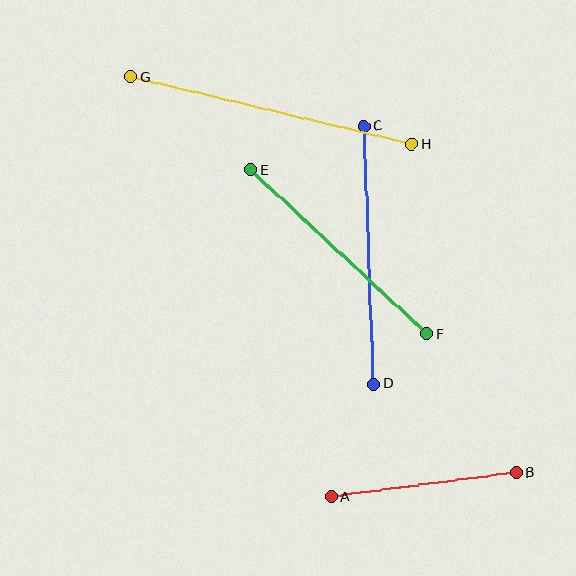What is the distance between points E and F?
The distance is approximately 241 pixels.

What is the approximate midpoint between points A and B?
The midpoint is at approximately (424, 485) pixels.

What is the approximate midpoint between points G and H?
The midpoint is at approximately (271, 111) pixels.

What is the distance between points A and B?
The distance is approximately 187 pixels.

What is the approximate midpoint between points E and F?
The midpoint is at approximately (339, 252) pixels.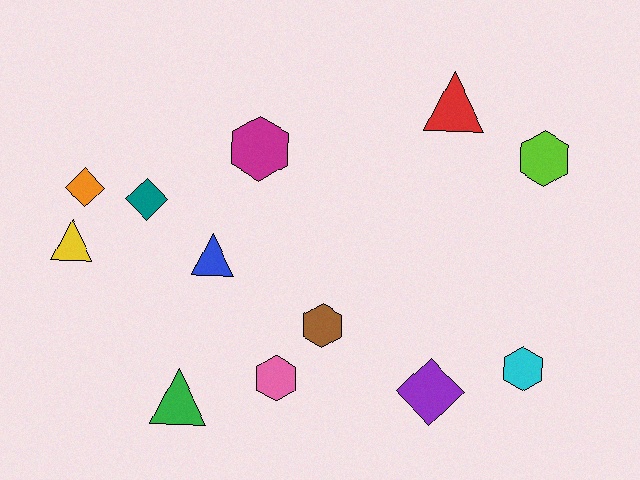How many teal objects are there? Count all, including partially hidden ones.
There is 1 teal object.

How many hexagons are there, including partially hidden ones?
There are 5 hexagons.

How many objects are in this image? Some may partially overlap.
There are 12 objects.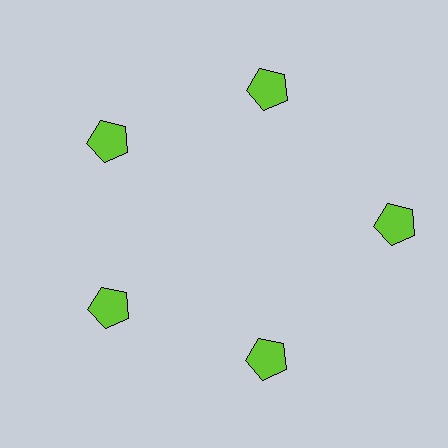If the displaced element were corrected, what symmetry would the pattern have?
It would have 5-fold rotational symmetry — the pattern would map onto itself every 72 degrees.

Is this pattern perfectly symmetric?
No. The 5 lime pentagons are arranged in a ring, but one element near the 3 o'clock position is pushed outward from the center, breaking the 5-fold rotational symmetry.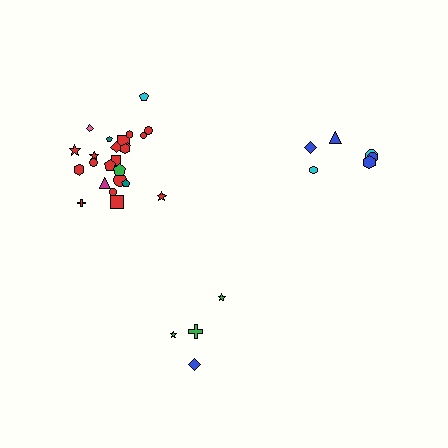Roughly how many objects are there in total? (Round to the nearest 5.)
Roughly 35 objects in total.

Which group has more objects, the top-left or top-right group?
The top-left group.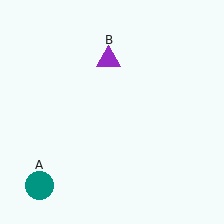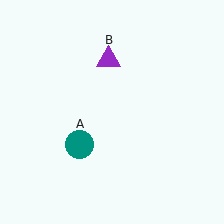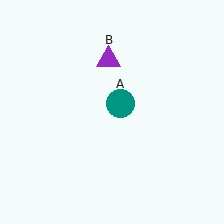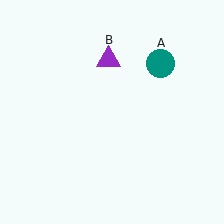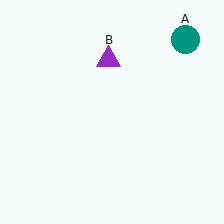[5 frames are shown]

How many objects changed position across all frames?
1 object changed position: teal circle (object A).